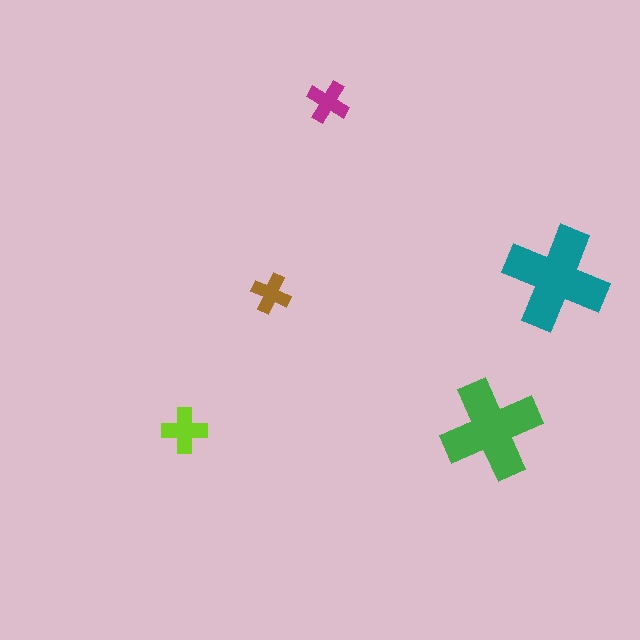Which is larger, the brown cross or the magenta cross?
The magenta one.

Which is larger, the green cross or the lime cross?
The green one.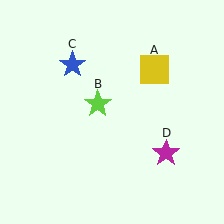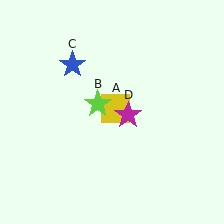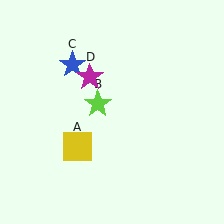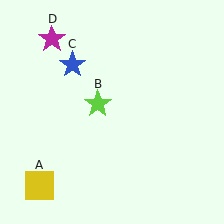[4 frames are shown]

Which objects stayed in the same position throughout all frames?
Lime star (object B) and blue star (object C) remained stationary.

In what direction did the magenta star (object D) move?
The magenta star (object D) moved up and to the left.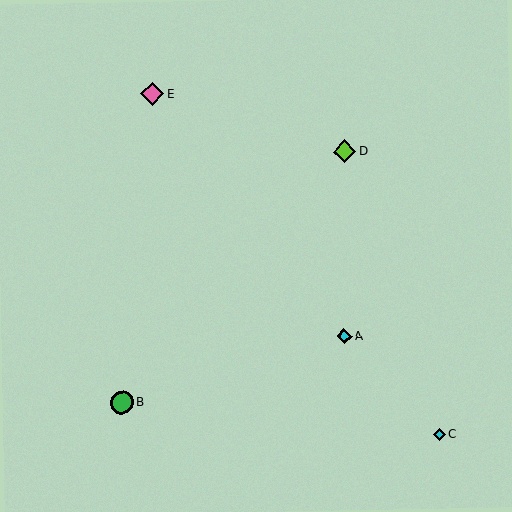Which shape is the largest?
The pink diamond (labeled E) is the largest.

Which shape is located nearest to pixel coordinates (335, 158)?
The lime diamond (labeled D) at (345, 152) is nearest to that location.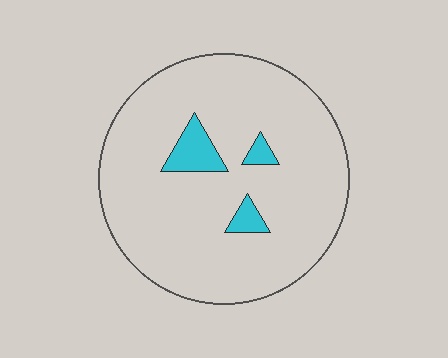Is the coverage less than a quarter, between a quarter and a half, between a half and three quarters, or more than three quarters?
Less than a quarter.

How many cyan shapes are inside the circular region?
3.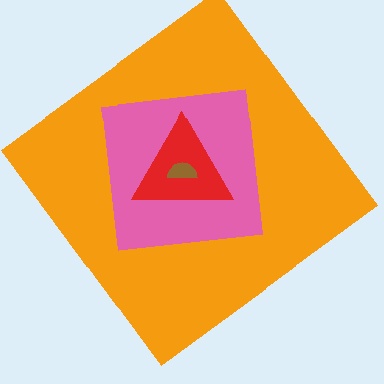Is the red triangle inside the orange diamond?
Yes.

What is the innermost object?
The brown semicircle.